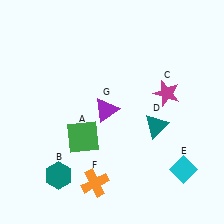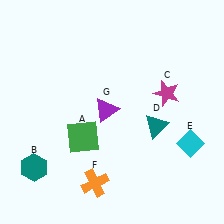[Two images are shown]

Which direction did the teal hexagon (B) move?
The teal hexagon (B) moved left.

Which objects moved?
The objects that moved are: the teal hexagon (B), the cyan diamond (E).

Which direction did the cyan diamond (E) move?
The cyan diamond (E) moved up.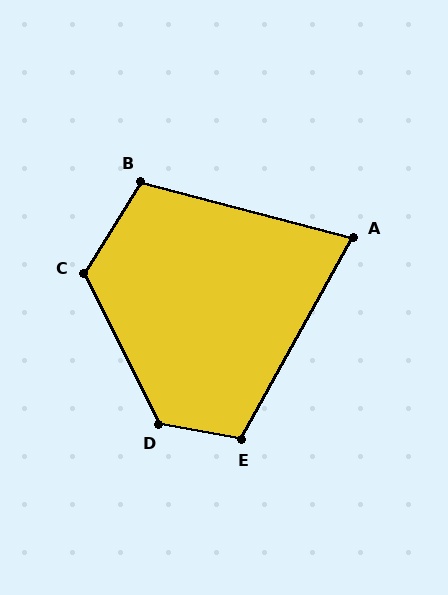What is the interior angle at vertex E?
Approximately 109 degrees (obtuse).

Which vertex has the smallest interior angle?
A, at approximately 76 degrees.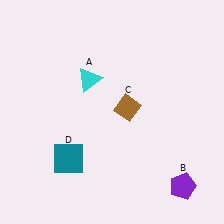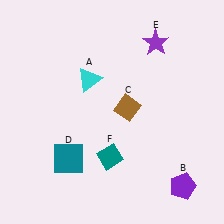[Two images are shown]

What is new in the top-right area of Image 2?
A purple star (E) was added in the top-right area of Image 2.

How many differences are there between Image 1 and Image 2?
There are 2 differences between the two images.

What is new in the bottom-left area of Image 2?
A teal diamond (F) was added in the bottom-left area of Image 2.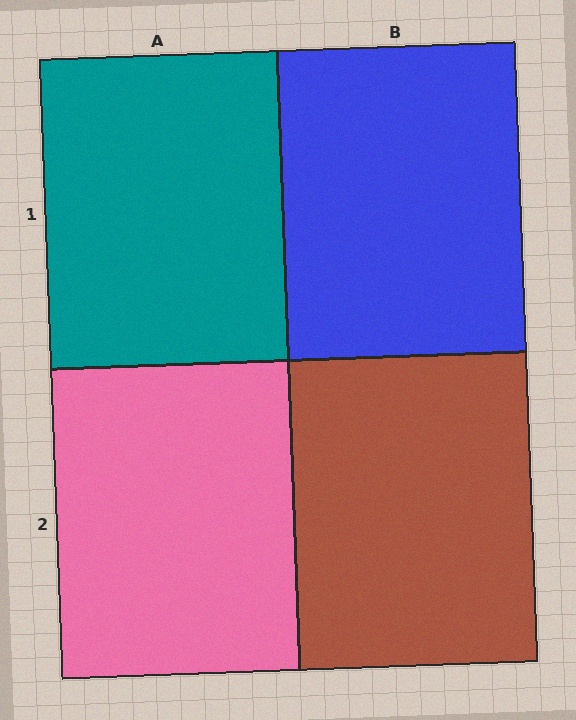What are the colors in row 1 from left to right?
Teal, blue.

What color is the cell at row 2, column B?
Brown.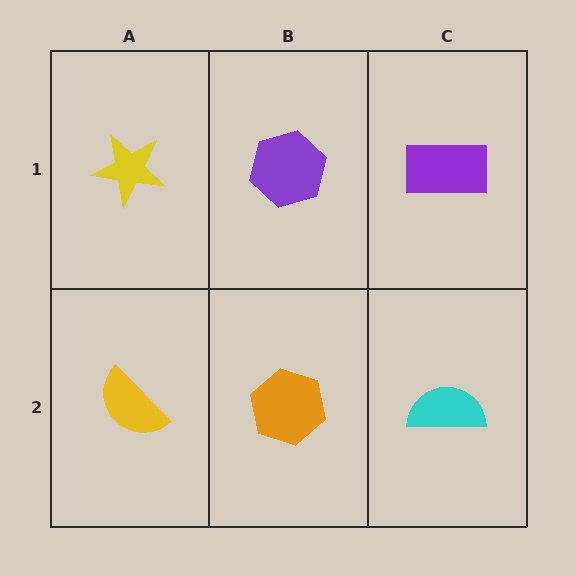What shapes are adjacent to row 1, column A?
A yellow semicircle (row 2, column A), a purple hexagon (row 1, column B).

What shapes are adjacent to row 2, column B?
A purple hexagon (row 1, column B), a yellow semicircle (row 2, column A), a cyan semicircle (row 2, column C).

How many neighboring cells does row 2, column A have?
2.